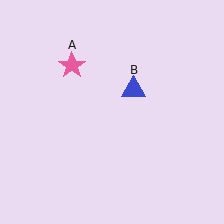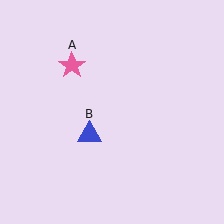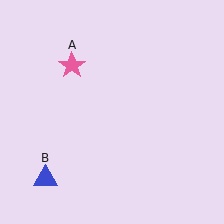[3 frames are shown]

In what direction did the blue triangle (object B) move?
The blue triangle (object B) moved down and to the left.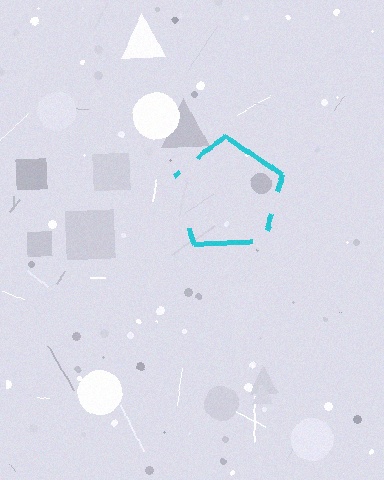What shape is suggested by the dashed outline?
The dashed outline suggests a pentagon.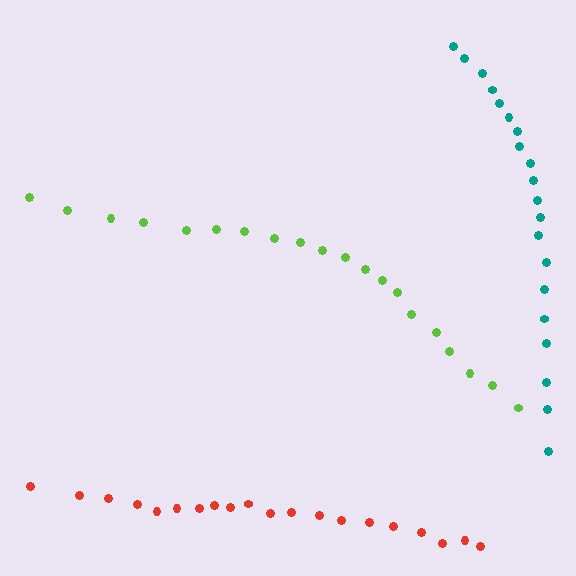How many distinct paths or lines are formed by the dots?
There are 3 distinct paths.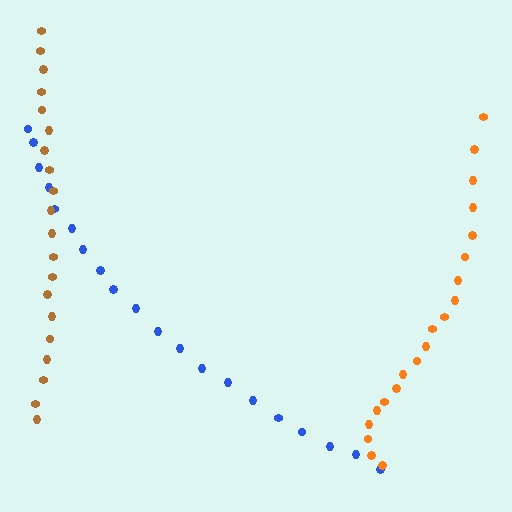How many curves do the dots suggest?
There are 3 distinct paths.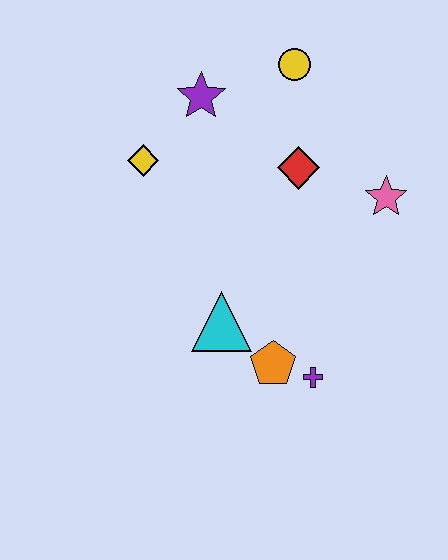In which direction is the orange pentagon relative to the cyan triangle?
The orange pentagon is to the right of the cyan triangle.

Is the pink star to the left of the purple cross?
No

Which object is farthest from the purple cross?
The yellow circle is farthest from the purple cross.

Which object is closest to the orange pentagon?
The purple cross is closest to the orange pentagon.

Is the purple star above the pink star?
Yes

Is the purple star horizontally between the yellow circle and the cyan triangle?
No